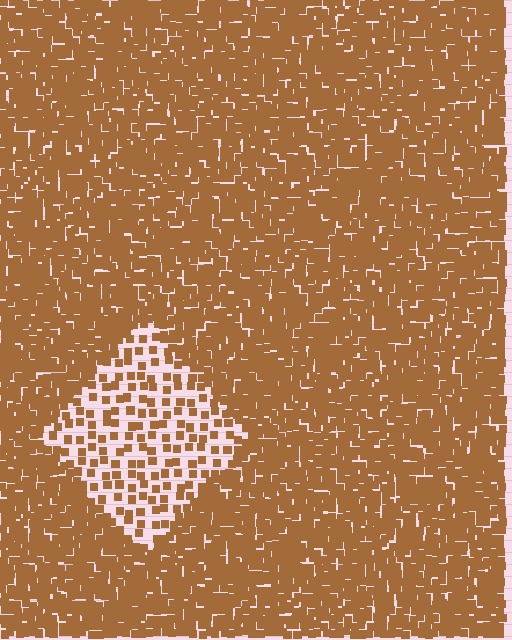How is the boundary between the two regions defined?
The boundary is defined by a change in element density (approximately 2.8x ratio). All elements are the same color, size, and shape.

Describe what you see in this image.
The image contains small brown elements arranged at two different densities. A diamond-shaped region is visible where the elements are less densely packed than the surrounding area.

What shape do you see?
I see a diamond.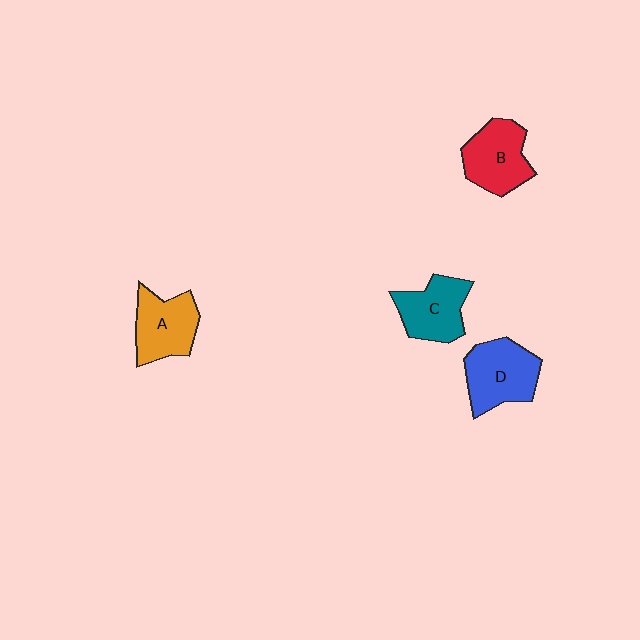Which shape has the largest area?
Shape D (blue).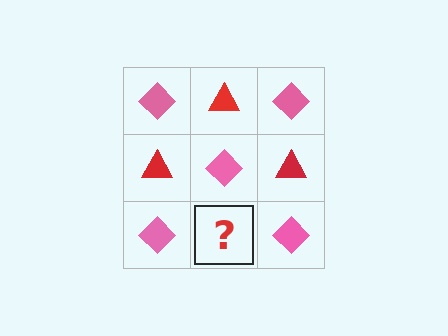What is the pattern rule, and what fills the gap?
The rule is that it alternates pink diamond and red triangle in a checkerboard pattern. The gap should be filled with a red triangle.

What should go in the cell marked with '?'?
The missing cell should contain a red triangle.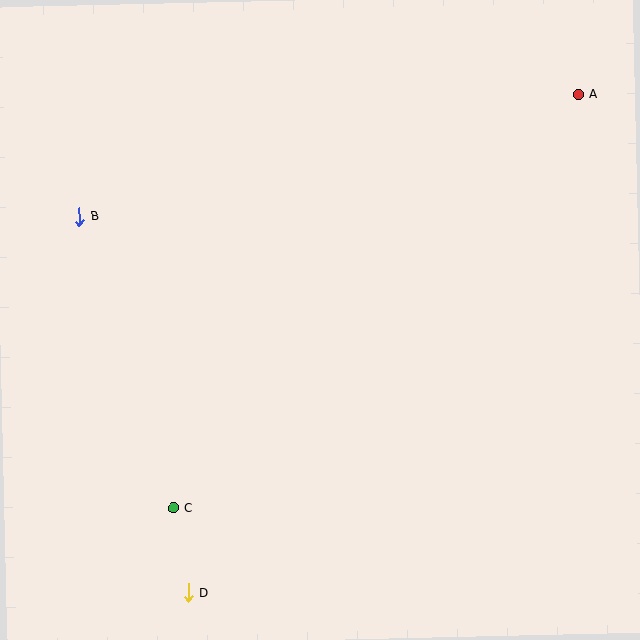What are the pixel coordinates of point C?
Point C is at (174, 508).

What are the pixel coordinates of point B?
Point B is at (79, 217).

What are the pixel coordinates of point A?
Point A is at (578, 94).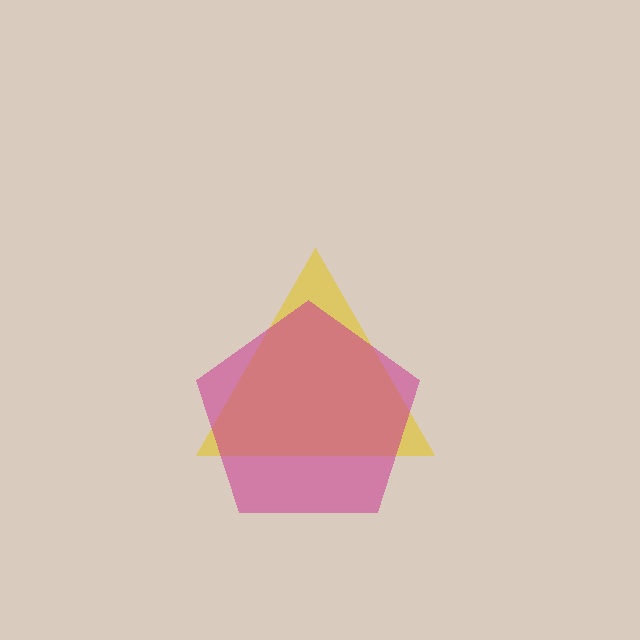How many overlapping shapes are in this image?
There are 2 overlapping shapes in the image.